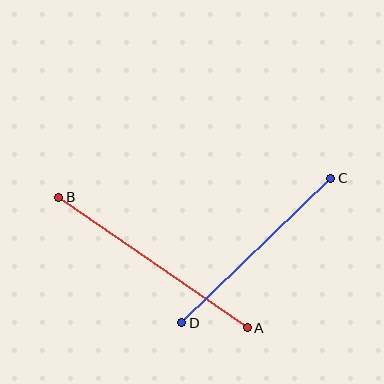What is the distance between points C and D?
The distance is approximately 207 pixels.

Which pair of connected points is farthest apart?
Points A and B are farthest apart.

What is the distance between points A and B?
The distance is approximately 229 pixels.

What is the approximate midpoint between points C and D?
The midpoint is at approximately (256, 250) pixels.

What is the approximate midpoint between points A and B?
The midpoint is at approximately (153, 262) pixels.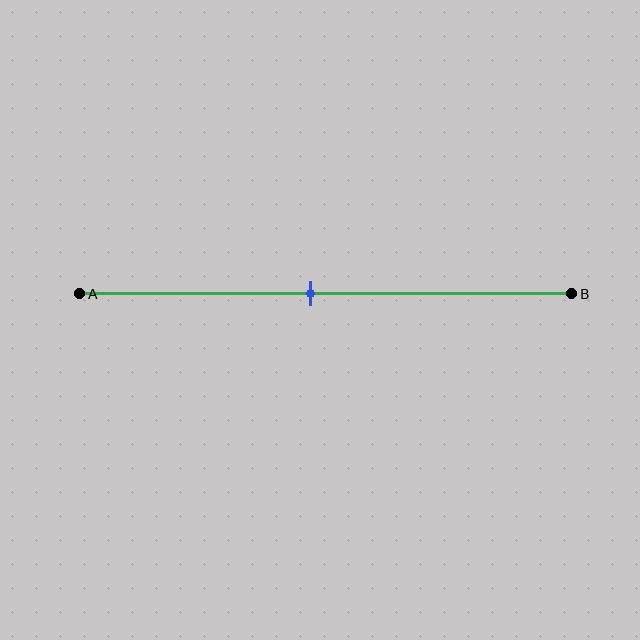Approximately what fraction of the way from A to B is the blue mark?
The blue mark is approximately 45% of the way from A to B.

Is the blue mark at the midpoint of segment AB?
Yes, the mark is approximately at the midpoint.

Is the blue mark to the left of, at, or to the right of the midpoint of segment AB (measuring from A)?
The blue mark is approximately at the midpoint of segment AB.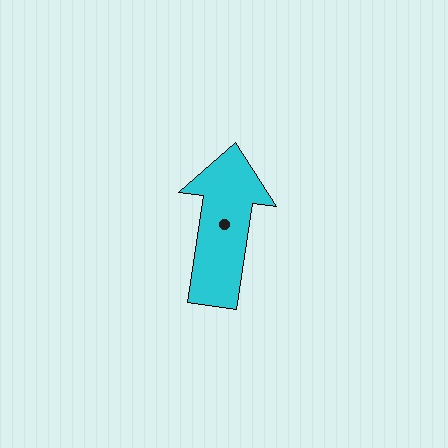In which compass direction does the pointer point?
North.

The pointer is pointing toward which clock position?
Roughly 12 o'clock.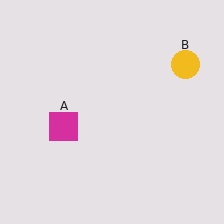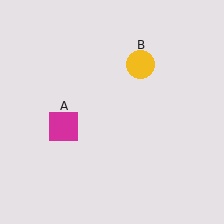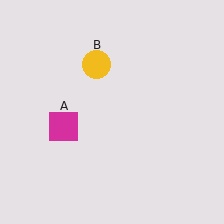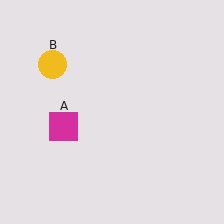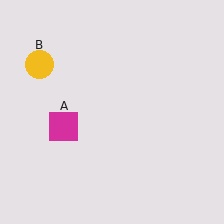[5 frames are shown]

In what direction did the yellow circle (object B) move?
The yellow circle (object B) moved left.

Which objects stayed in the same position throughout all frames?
Magenta square (object A) remained stationary.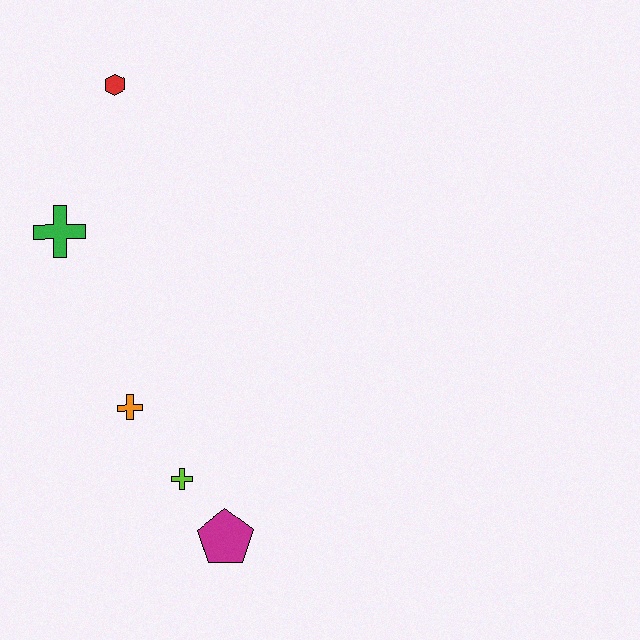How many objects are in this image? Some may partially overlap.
There are 5 objects.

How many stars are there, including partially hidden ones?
There are no stars.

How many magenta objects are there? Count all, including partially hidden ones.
There is 1 magenta object.